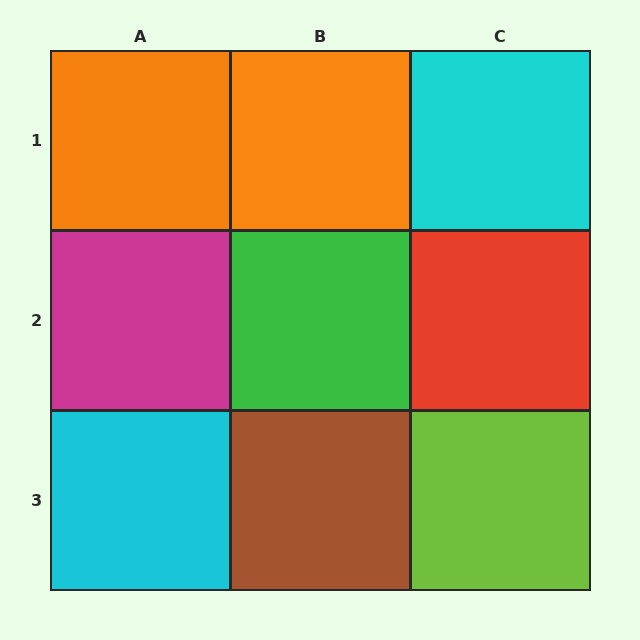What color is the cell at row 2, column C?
Red.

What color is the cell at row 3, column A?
Cyan.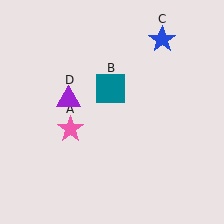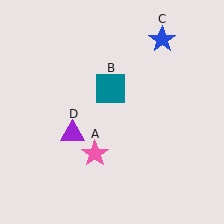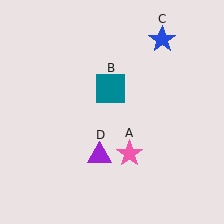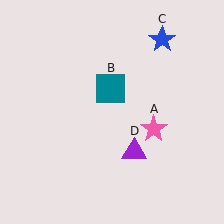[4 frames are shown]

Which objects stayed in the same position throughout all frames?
Teal square (object B) and blue star (object C) remained stationary.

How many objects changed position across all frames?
2 objects changed position: pink star (object A), purple triangle (object D).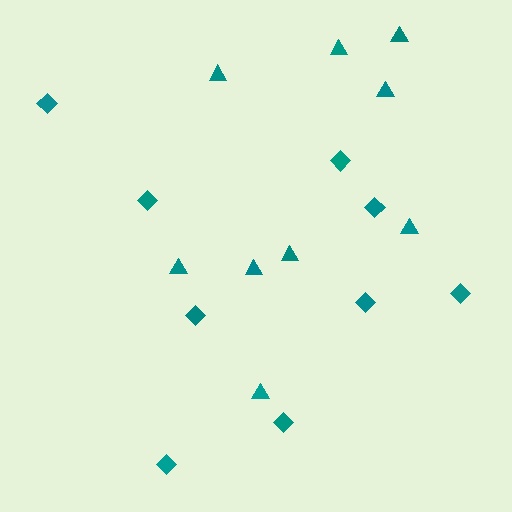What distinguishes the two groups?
There are 2 groups: one group of triangles (9) and one group of diamonds (9).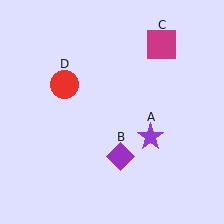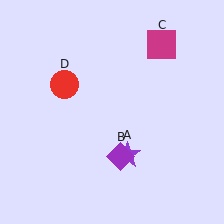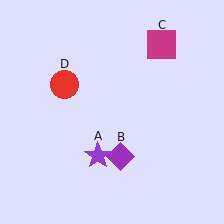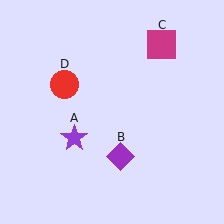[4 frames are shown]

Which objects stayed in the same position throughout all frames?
Purple diamond (object B) and magenta square (object C) and red circle (object D) remained stationary.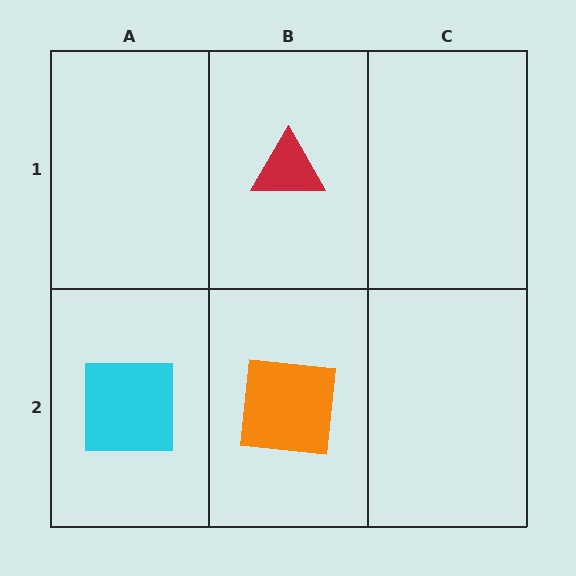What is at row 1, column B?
A red triangle.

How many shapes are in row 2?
2 shapes.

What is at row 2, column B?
An orange square.